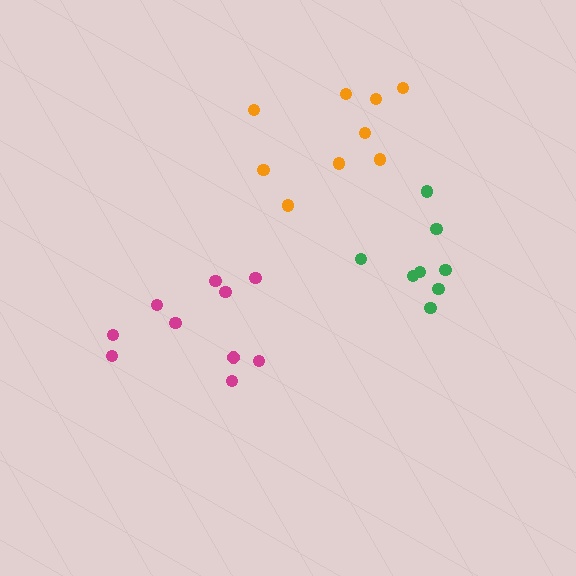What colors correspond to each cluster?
The clusters are colored: orange, magenta, green.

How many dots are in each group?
Group 1: 9 dots, Group 2: 10 dots, Group 3: 8 dots (27 total).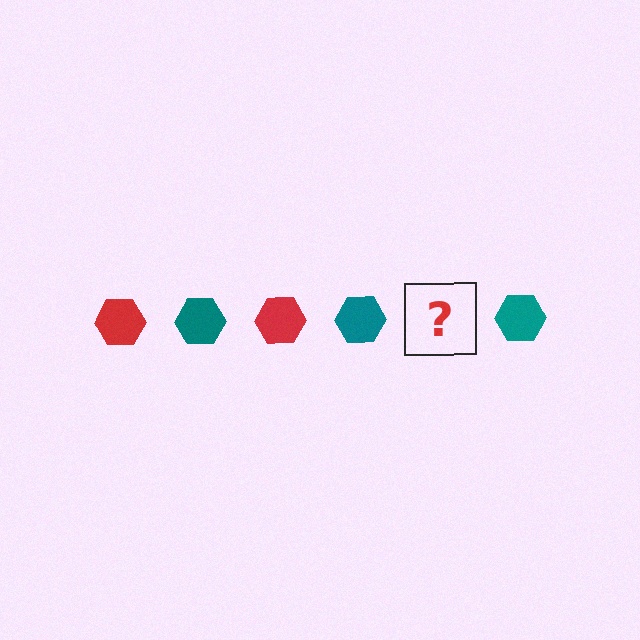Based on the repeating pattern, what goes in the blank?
The blank should be a red hexagon.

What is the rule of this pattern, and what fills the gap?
The rule is that the pattern cycles through red, teal hexagons. The gap should be filled with a red hexagon.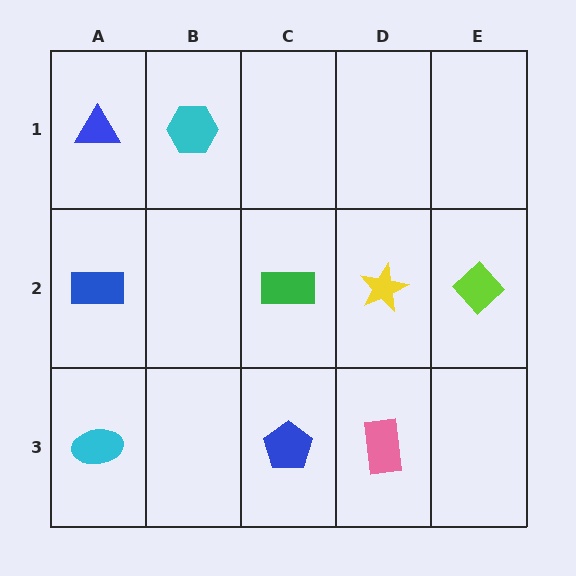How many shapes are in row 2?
4 shapes.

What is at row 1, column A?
A blue triangle.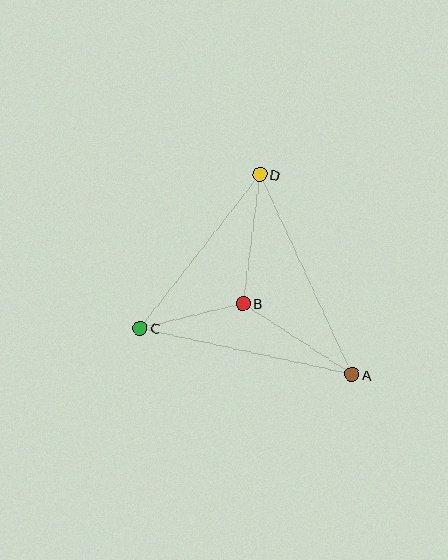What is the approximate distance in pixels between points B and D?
The distance between B and D is approximately 130 pixels.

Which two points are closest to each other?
Points B and C are closest to each other.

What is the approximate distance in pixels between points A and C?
The distance between A and C is approximately 217 pixels.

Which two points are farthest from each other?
Points A and D are farthest from each other.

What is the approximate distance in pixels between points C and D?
The distance between C and D is approximately 194 pixels.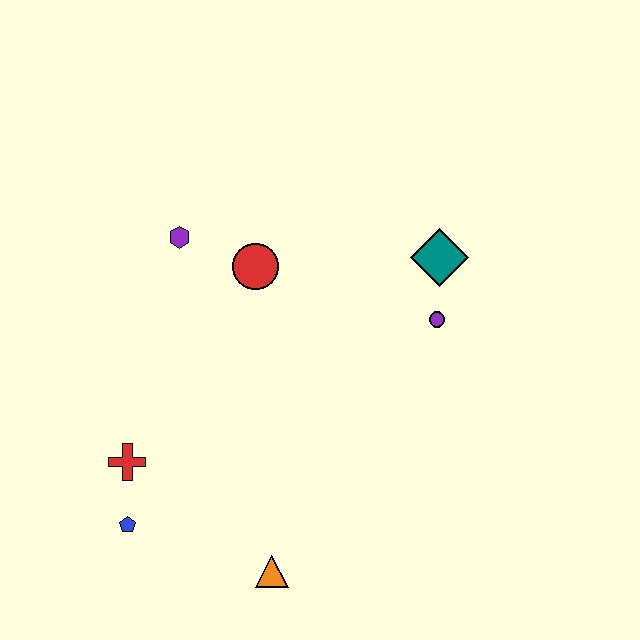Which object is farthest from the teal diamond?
The blue pentagon is farthest from the teal diamond.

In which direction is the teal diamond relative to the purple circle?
The teal diamond is above the purple circle.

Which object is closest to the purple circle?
The teal diamond is closest to the purple circle.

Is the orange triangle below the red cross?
Yes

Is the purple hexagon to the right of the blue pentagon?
Yes